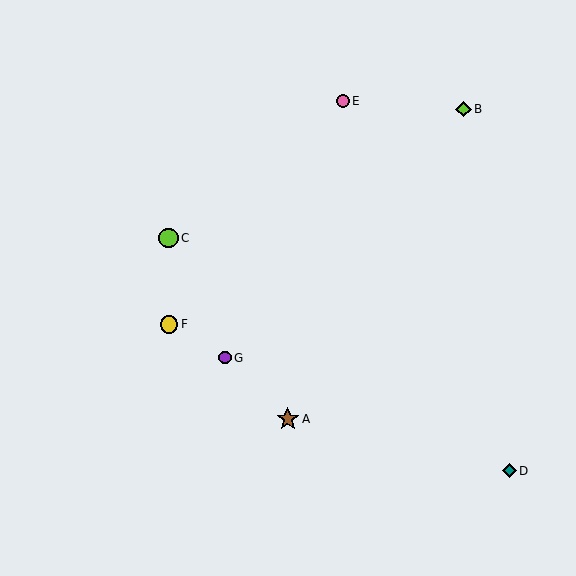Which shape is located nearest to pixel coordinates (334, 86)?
The pink circle (labeled E) at (343, 101) is nearest to that location.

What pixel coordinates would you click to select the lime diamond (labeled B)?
Click at (463, 109) to select the lime diamond B.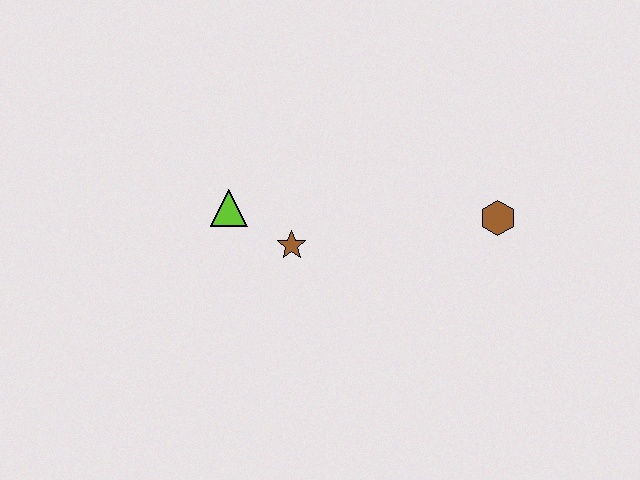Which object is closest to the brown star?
The lime triangle is closest to the brown star.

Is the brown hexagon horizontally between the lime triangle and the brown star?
No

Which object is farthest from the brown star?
The brown hexagon is farthest from the brown star.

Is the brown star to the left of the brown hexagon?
Yes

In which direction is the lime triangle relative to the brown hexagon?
The lime triangle is to the left of the brown hexagon.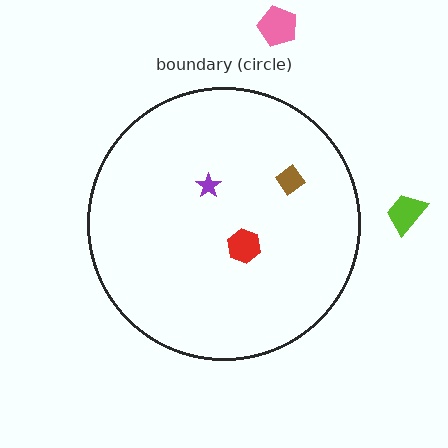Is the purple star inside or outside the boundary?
Inside.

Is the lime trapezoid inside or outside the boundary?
Outside.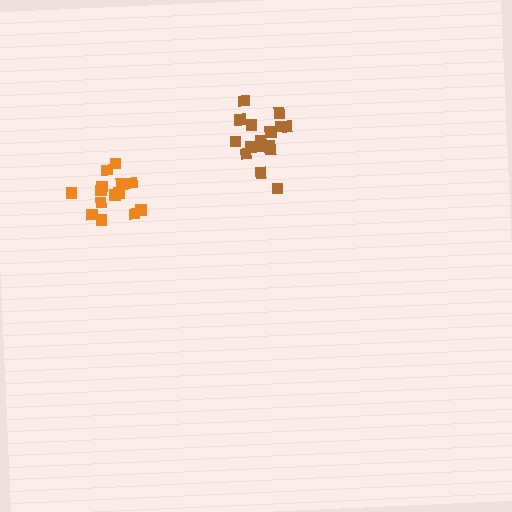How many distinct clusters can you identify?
There are 2 distinct clusters.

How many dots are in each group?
Group 1: 14 dots, Group 2: 16 dots (30 total).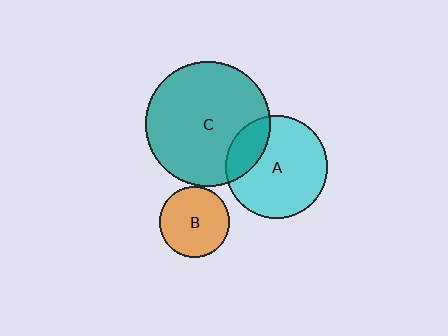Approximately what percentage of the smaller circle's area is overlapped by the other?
Approximately 20%.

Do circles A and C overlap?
Yes.